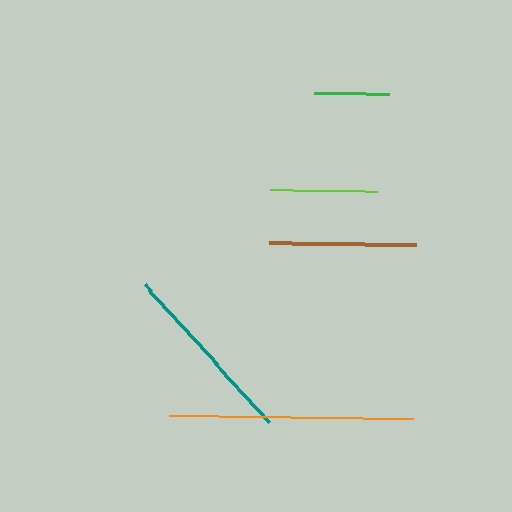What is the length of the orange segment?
The orange segment is approximately 244 pixels long.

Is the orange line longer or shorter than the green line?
The orange line is longer than the green line.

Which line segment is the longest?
The orange line is the longest at approximately 244 pixels.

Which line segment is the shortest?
The green line is the shortest at approximately 75 pixels.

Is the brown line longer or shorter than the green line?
The brown line is longer than the green line.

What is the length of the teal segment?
The teal segment is approximately 186 pixels long.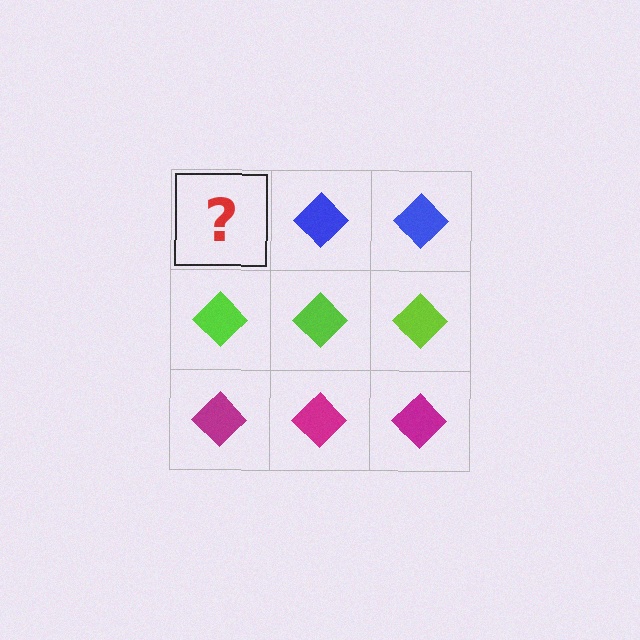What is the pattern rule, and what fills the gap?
The rule is that each row has a consistent color. The gap should be filled with a blue diamond.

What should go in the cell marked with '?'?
The missing cell should contain a blue diamond.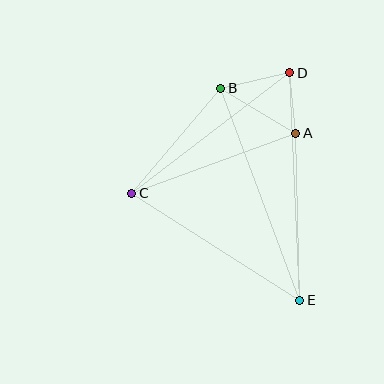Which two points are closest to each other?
Points A and D are closest to each other.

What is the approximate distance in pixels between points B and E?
The distance between B and E is approximately 226 pixels.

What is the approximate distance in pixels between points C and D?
The distance between C and D is approximately 198 pixels.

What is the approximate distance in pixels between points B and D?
The distance between B and D is approximately 70 pixels.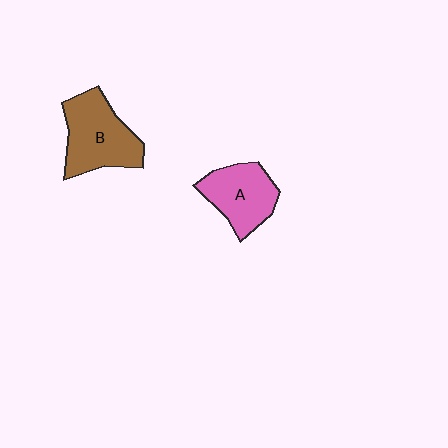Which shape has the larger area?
Shape B (brown).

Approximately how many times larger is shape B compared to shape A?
Approximately 1.2 times.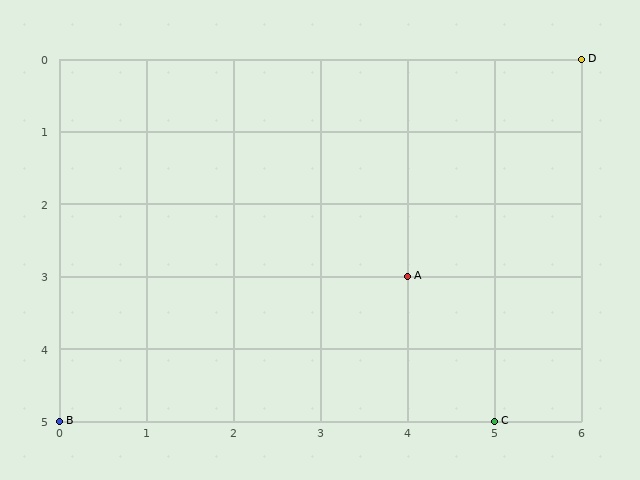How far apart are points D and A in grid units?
Points D and A are 2 columns and 3 rows apart (about 3.6 grid units diagonally).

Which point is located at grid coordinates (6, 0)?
Point D is at (6, 0).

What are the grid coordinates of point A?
Point A is at grid coordinates (4, 3).